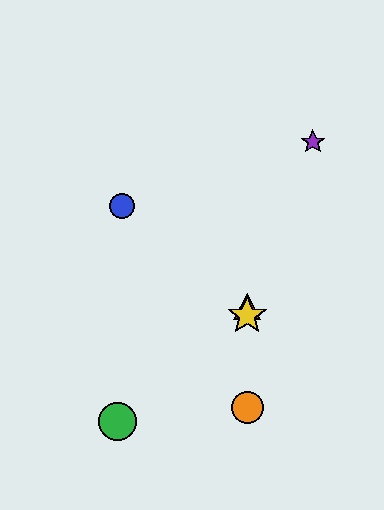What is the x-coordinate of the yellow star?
The yellow star is at x≈247.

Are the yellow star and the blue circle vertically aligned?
No, the yellow star is at x≈247 and the blue circle is at x≈122.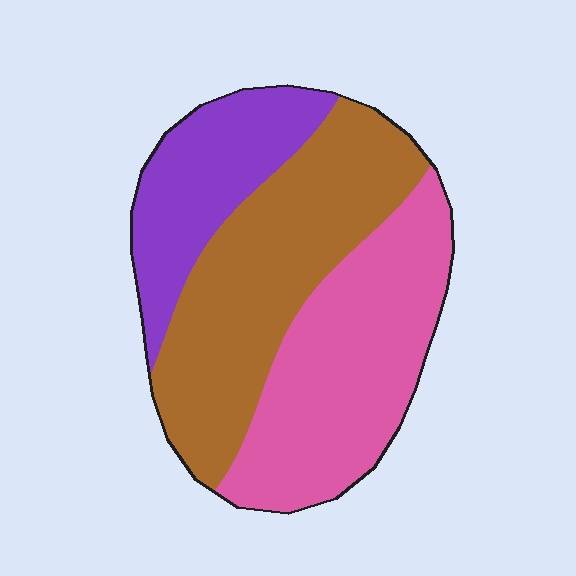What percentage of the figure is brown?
Brown covers 41% of the figure.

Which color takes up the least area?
Purple, at roughly 20%.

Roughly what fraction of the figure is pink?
Pink takes up about three eighths (3/8) of the figure.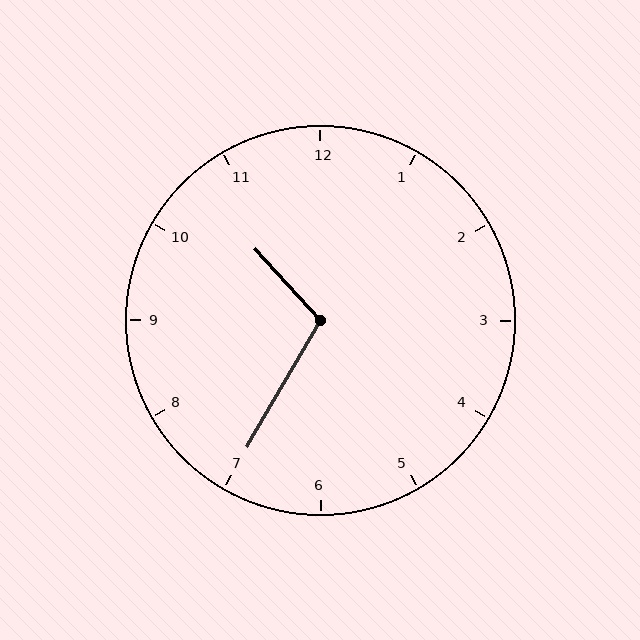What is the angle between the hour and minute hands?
Approximately 108 degrees.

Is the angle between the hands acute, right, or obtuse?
It is obtuse.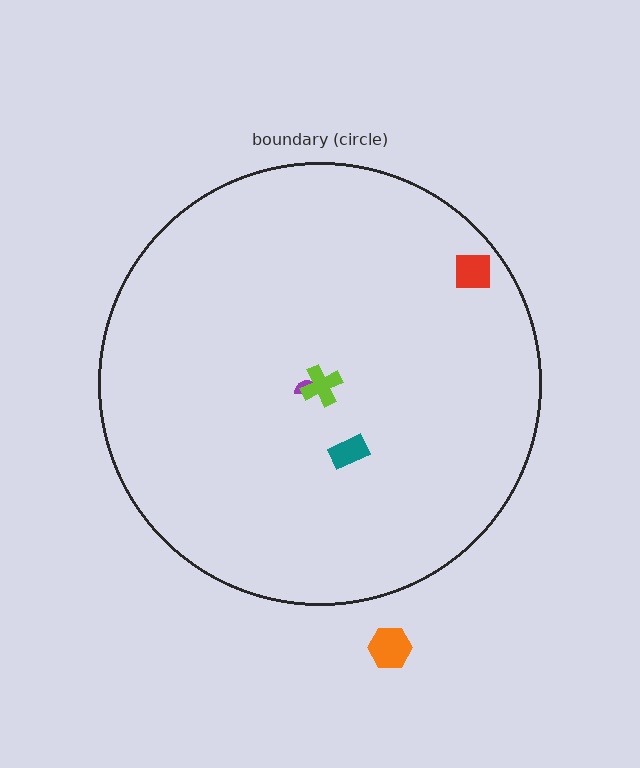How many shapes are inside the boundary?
4 inside, 1 outside.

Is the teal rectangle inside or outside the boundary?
Inside.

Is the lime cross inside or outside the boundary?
Inside.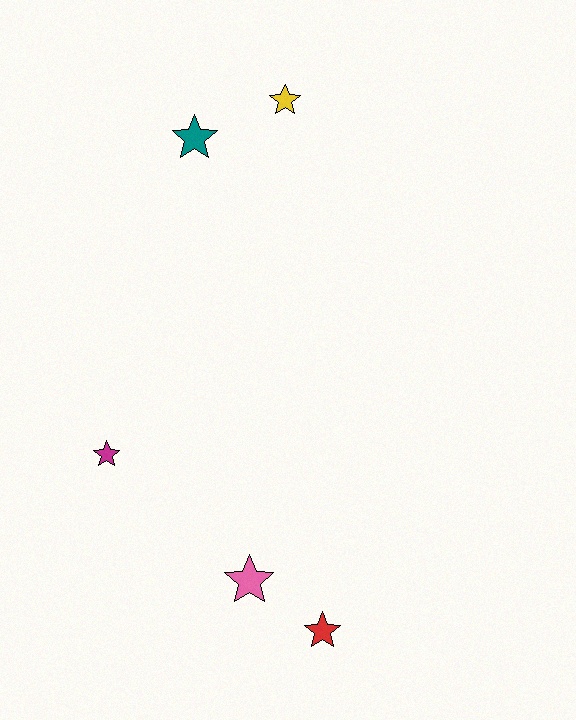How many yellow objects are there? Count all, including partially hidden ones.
There is 1 yellow object.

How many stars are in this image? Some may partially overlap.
There are 5 stars.